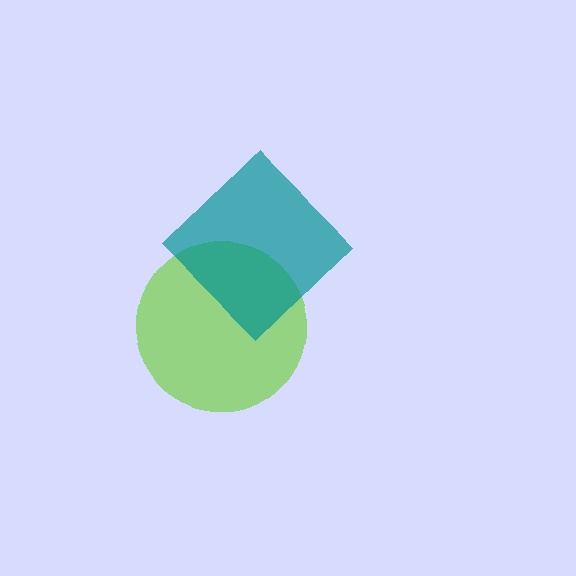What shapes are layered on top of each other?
The layered shapes are: a lime circle, a teal diamond.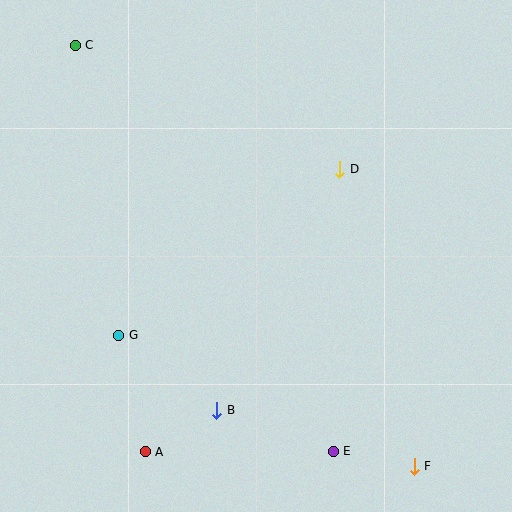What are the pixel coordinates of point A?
Point A is at (145, 452).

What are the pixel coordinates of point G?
Point G is at (119, 335).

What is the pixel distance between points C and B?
The distance between C and B is 392 pixels.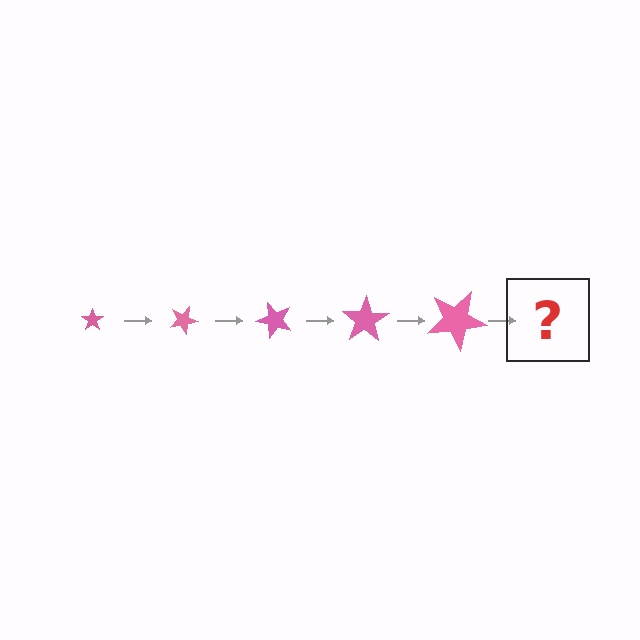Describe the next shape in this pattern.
It should be a star, larger than the previous one and rotated 125 degrees from the start.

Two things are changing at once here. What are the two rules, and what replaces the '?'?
The two rules are that the star grows larger each step and it rotates 25 degrees each step. The '?' should be a star, larger than the previous one and rotated 125 degrees from the start.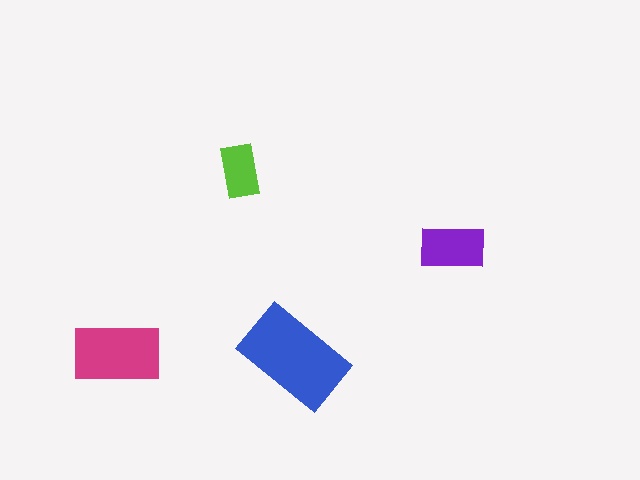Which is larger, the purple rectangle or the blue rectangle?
The blue one.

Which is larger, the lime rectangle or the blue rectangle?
The blue one.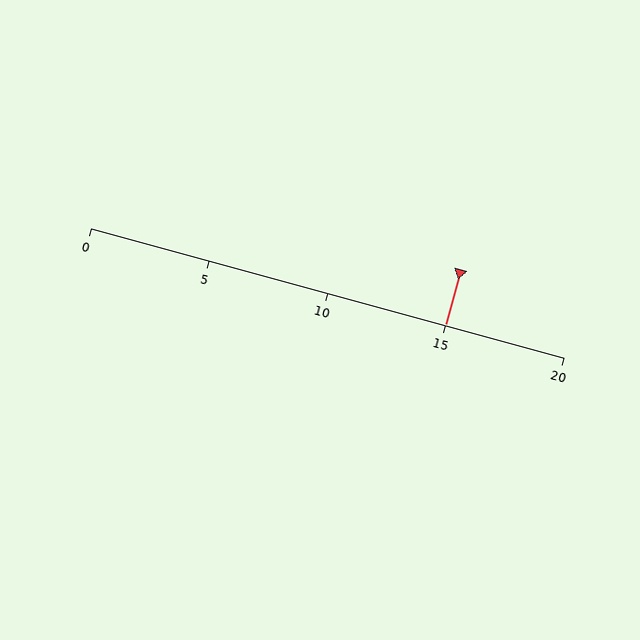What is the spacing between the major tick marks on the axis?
The major ticks are spaced 5 apart.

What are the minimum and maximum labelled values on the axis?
The axis runs from 0 to 20.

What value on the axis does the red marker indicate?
The marker indicates approximately 15.